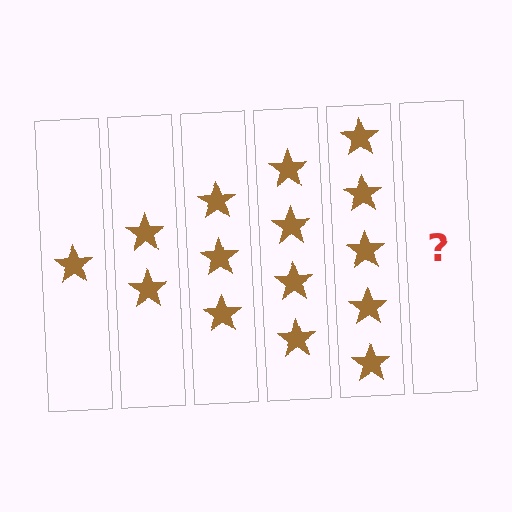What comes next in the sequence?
The next element should be 6 stars.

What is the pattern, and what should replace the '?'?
The pattern is that each step adds one more star. The '?' should be 6 stars.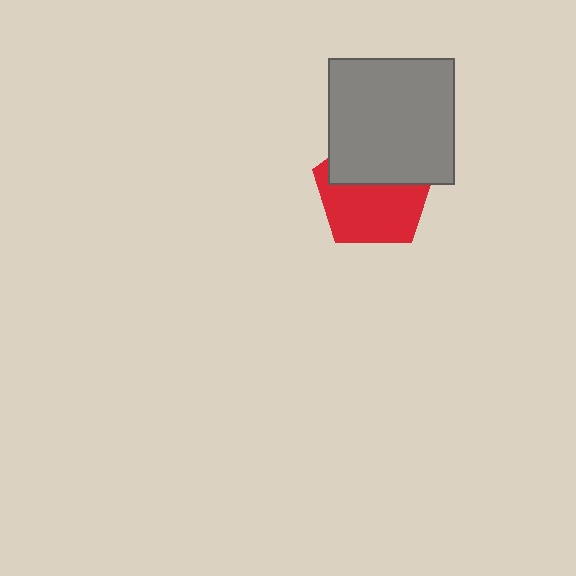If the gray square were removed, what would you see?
You would see the complete red pentagon.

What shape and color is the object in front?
The object in front is a gray square.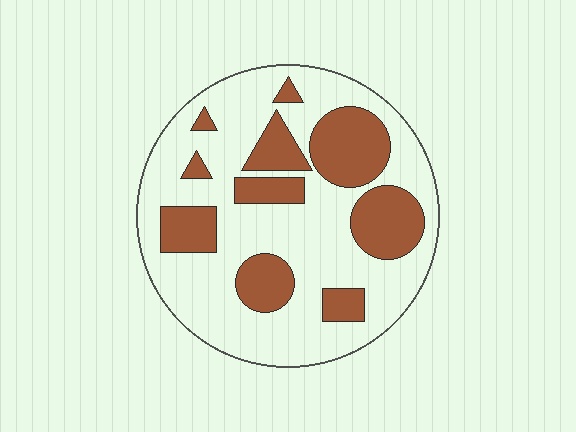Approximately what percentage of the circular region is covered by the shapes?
Approximately 30%.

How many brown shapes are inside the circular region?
10.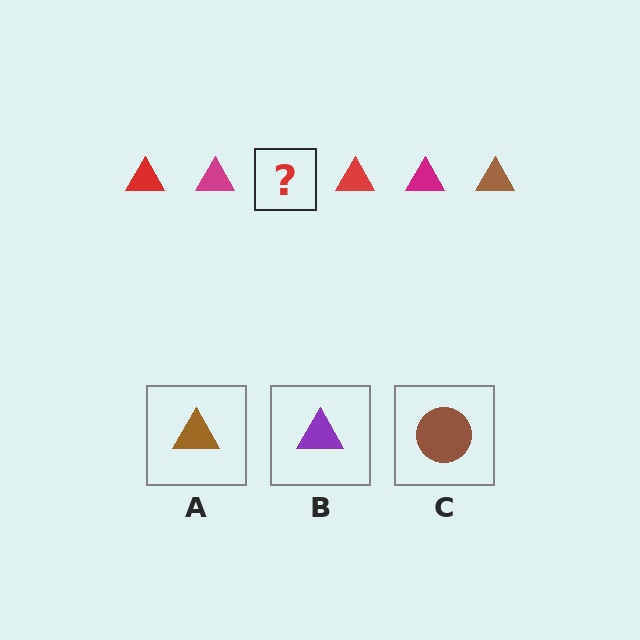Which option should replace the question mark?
Option A.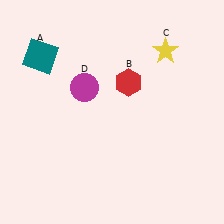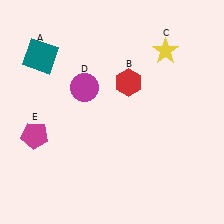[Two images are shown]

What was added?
A magenta pentagon (E) was added in Image 2.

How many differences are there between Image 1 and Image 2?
There is 1 difference between the two images.